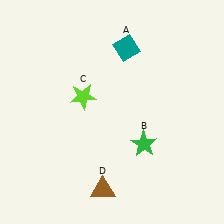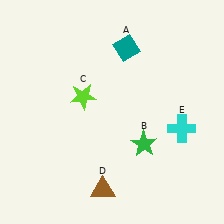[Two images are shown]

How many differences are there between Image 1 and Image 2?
There is 1 difference between the two images.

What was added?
A cyan cross (E) was added in Image 2.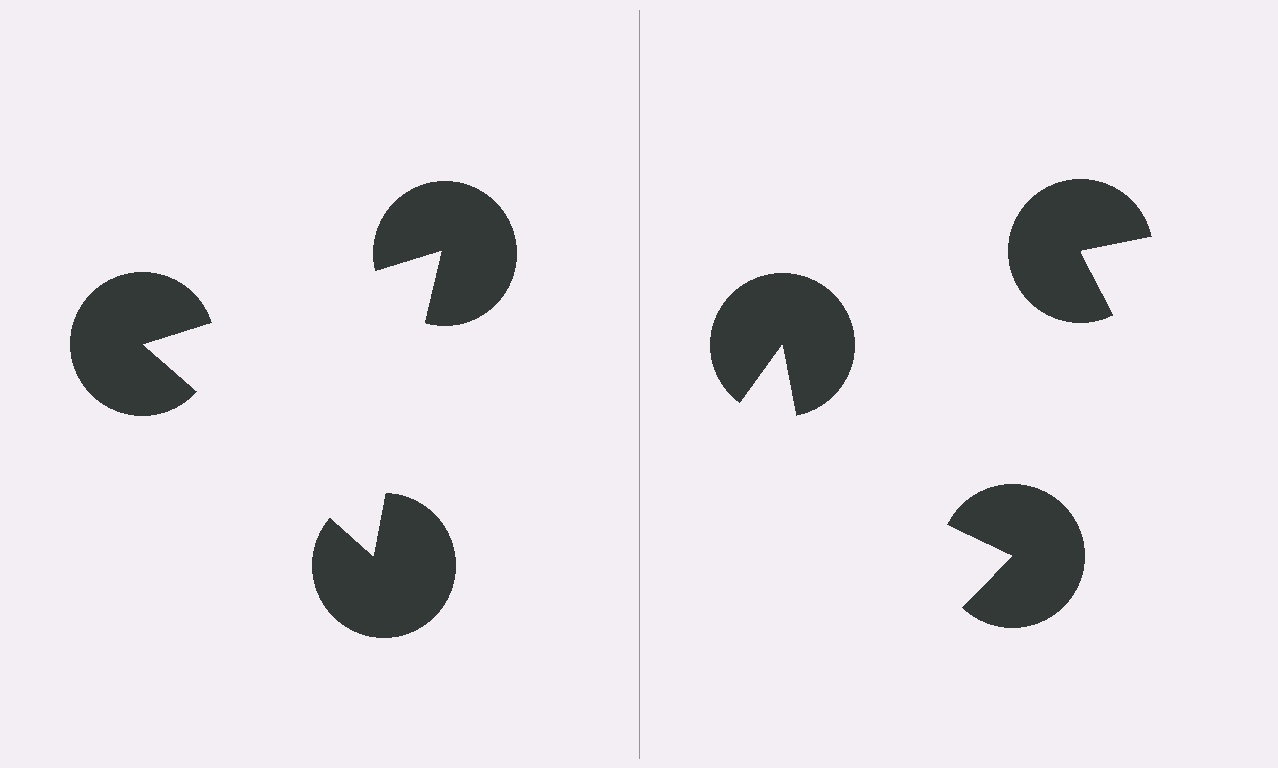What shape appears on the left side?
An illusory triangle.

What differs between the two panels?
The pac-man discs are positioned identically on both sides; only the wedge orientations differ. On the left they align to a triangle; on the right they are misaligned.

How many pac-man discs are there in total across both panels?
6 — 3 on each side.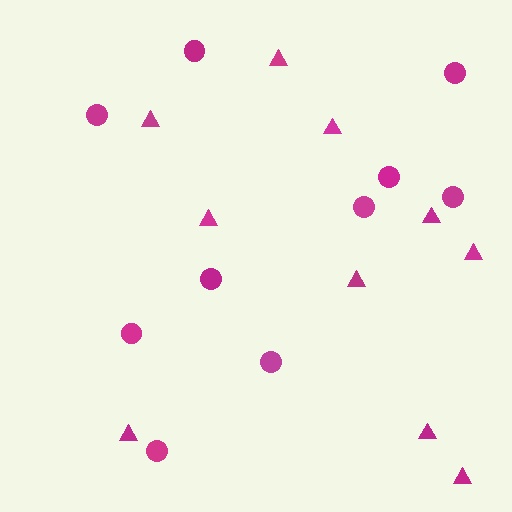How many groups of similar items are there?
There are 2 groups: one group of triangles (10) and one group of circles (10).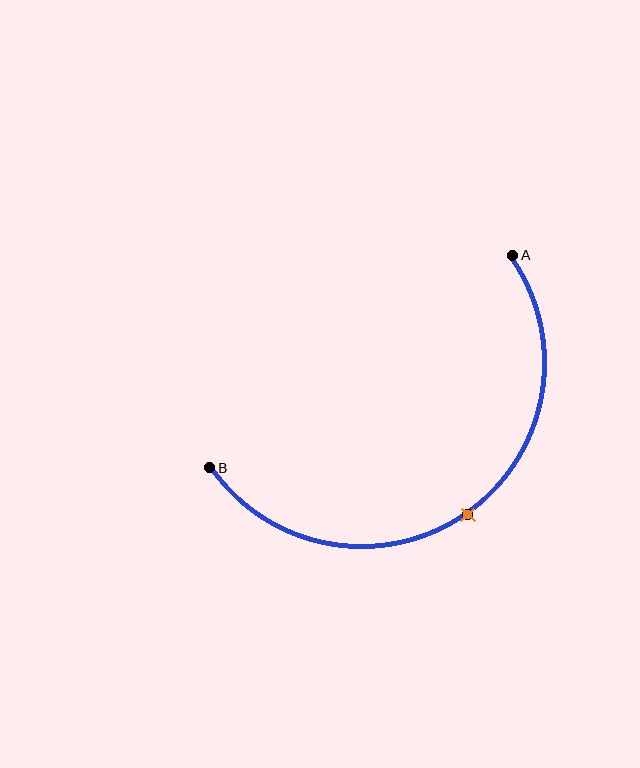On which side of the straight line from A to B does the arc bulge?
The arc bulges below and to the right of the straight line connecting A and B.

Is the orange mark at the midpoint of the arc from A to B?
Yes. The orange mark lies on the arc at equal arc-length from both A and B — it is the arc midpoint.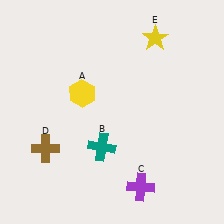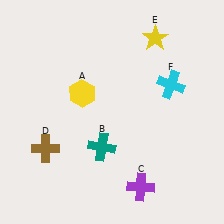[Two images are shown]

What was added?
A cyan cross (F) was added in Image 2.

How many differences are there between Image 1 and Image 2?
There is 1 difference between the two images.